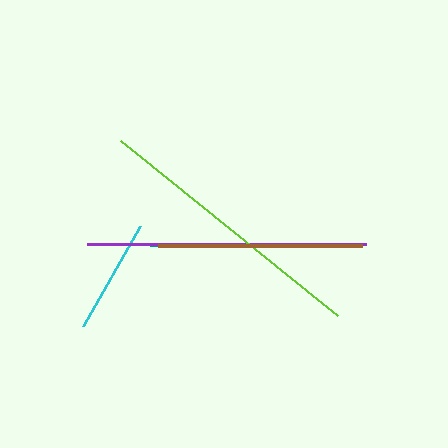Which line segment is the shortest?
The cyan line is the shortest at approximately 115 pixels.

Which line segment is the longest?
The purple line is the longest at approximately 279 pixels.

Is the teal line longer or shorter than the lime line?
The lime line is longer than the teal line.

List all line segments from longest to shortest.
From longest to shortest: purple, lime, teal, brown, cyan.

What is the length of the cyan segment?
The cyan segment is approximately 115 pixels long.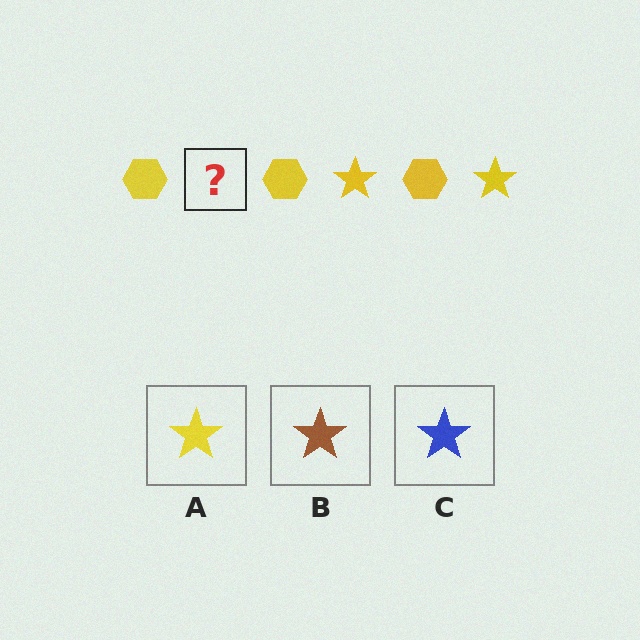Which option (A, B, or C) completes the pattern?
A.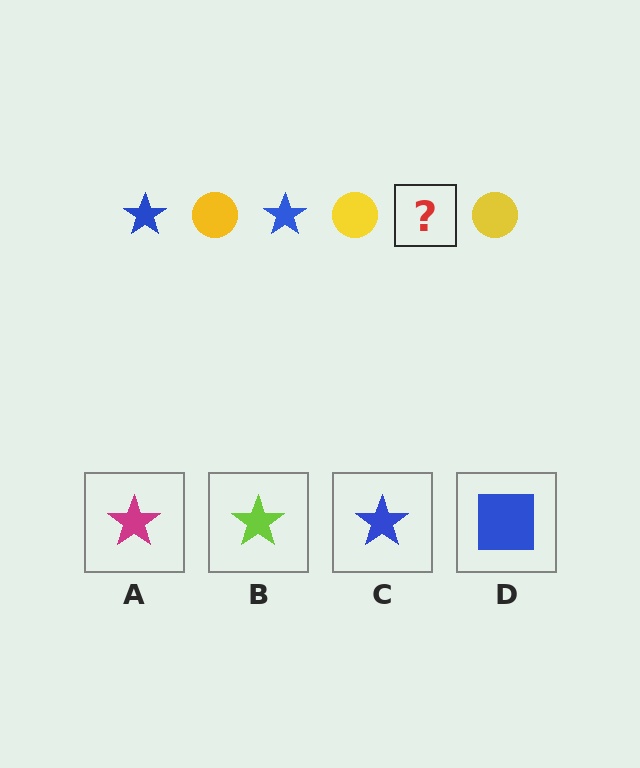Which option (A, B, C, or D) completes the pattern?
C.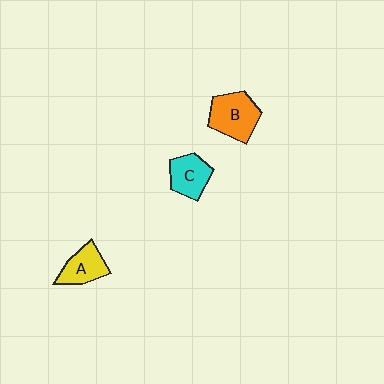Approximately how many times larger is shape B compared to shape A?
Approximately 1.4 times.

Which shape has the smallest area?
Shape A (yellow).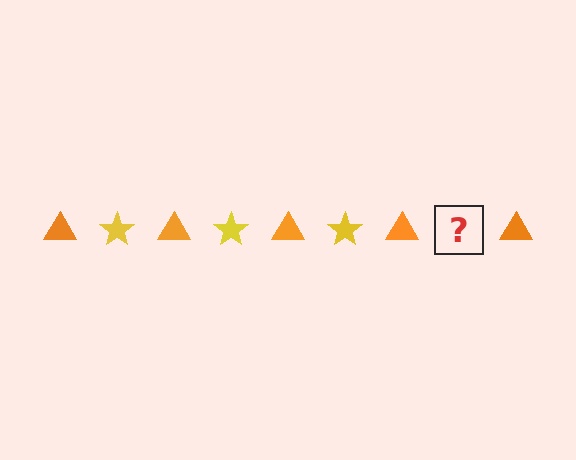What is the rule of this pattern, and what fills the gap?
The rule is that the pattern alternates between orange triangle and yellow star. The gap should be filled with a yellow star.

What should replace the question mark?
The question mark should be replaced with a yellow star.